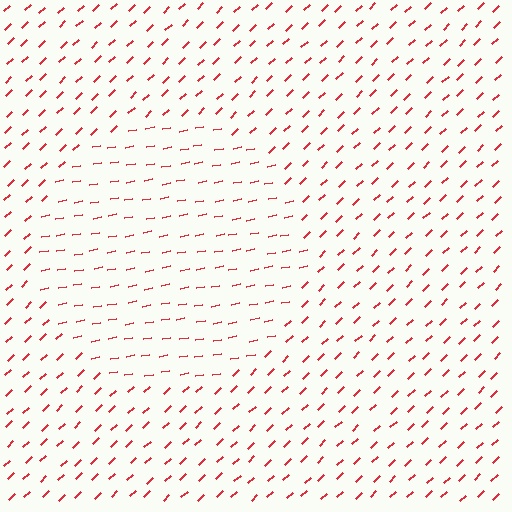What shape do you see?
I see a circle.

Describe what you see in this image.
The image is filled with small red line segments. A circle region in the image has lines oriented differently from the surrounding lines, creating a visible texture boundary.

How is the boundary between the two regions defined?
The boundary is defined purely by a change in line orientation (approximately 33 degrees difference). All lines are the same color and thickness.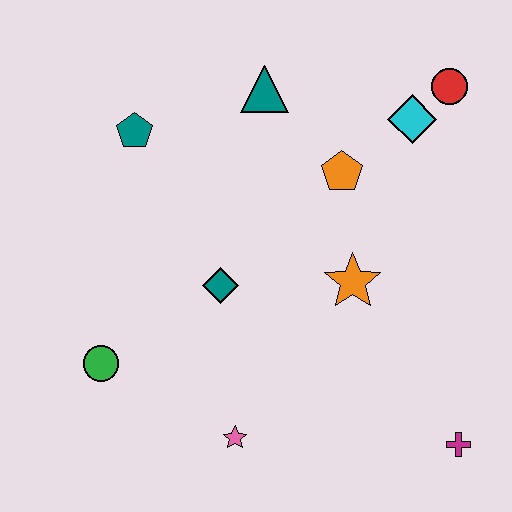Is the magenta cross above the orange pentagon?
No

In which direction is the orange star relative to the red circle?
The orange star is below the red circle.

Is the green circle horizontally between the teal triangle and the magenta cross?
No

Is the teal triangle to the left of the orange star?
Yes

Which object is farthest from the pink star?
The red circle is farthest from the pink star.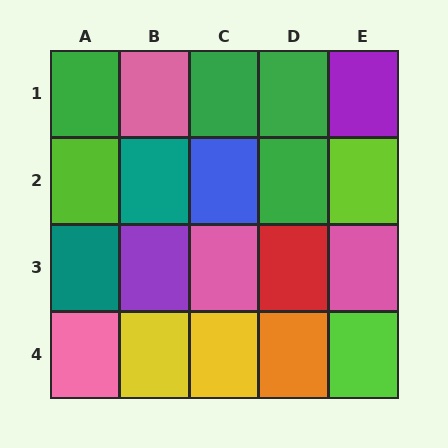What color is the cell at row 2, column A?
Lime.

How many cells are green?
4 cells are green.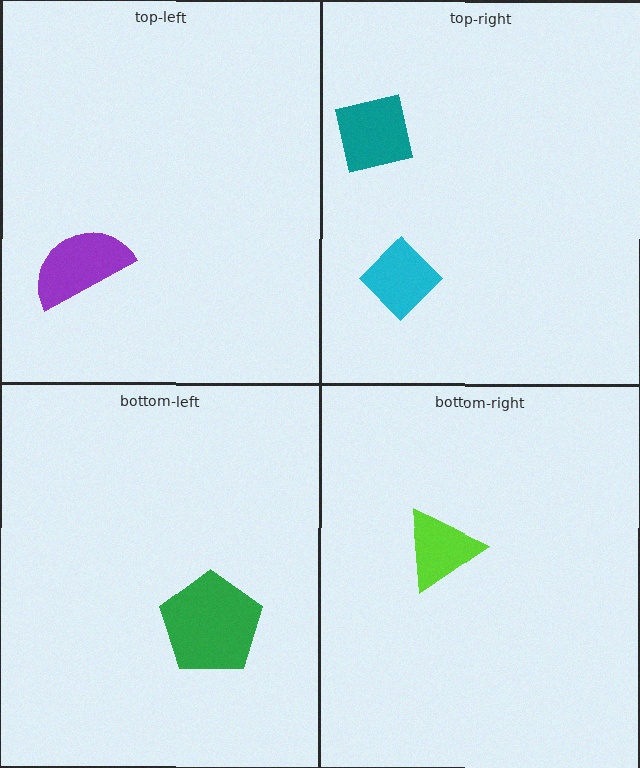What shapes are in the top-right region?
The teal square, the cyan diamond.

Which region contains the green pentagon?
The bottom-left region.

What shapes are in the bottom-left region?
The green pentagon.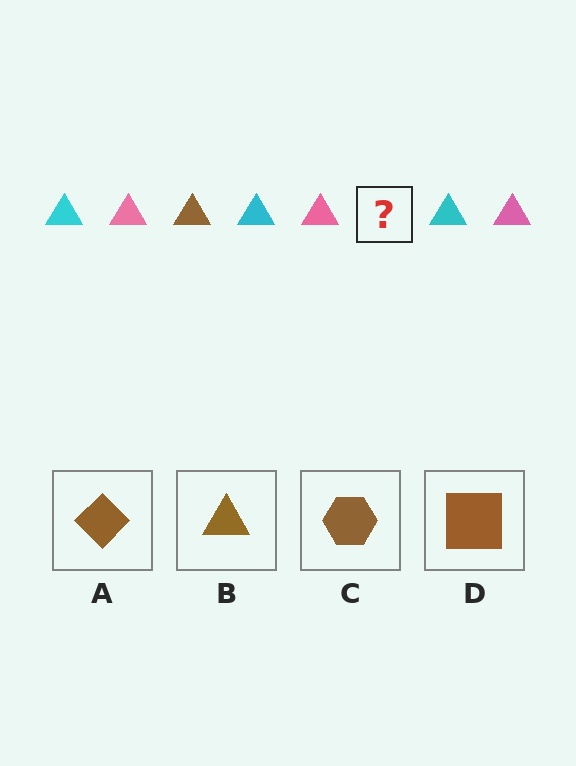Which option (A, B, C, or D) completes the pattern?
B.